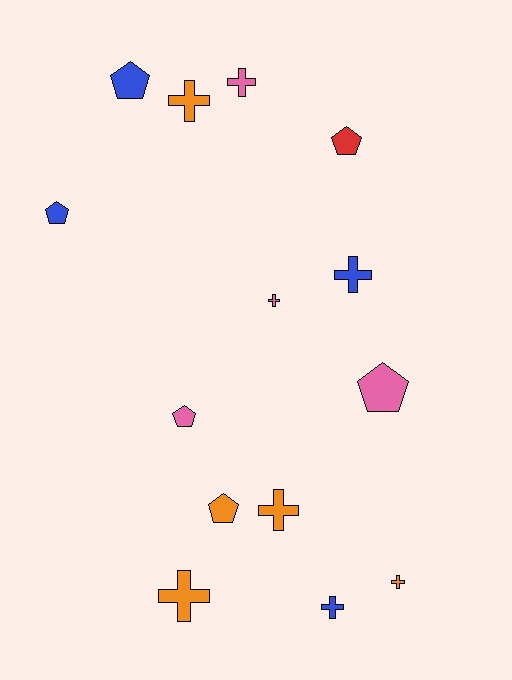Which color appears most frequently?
Orange, with 5 objects.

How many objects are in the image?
There are 14 objects.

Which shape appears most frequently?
Cross, with 8 objects.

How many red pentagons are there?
There is 1 red pentagon.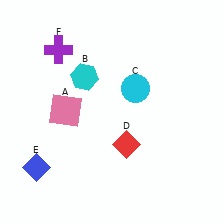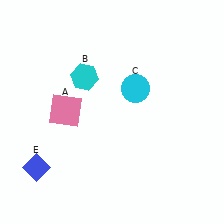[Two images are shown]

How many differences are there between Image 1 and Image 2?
There are 2 differences between the two images.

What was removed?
The red diamond (D), the purple cross (F) were removed in Image 2.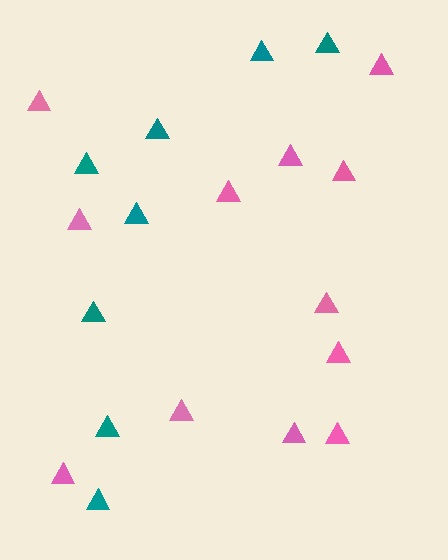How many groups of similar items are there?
There are 2 groups: one group of teal triangles (8) and one group of pink triangles (12).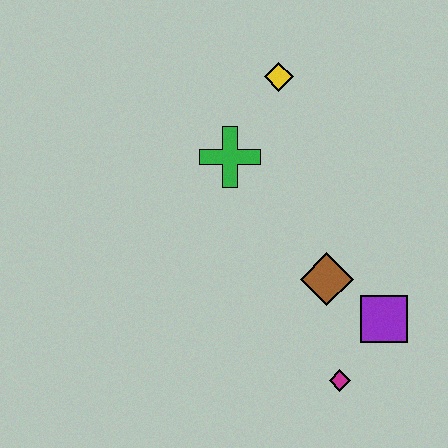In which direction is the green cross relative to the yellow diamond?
The green cross is below the yellow diamond.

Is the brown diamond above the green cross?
No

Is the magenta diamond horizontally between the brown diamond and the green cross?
No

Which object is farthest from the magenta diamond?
The yellow diamond is farthest from the magenta diamond.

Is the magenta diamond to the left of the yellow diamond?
No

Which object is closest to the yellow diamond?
The green cross is closest to the yellow diamond.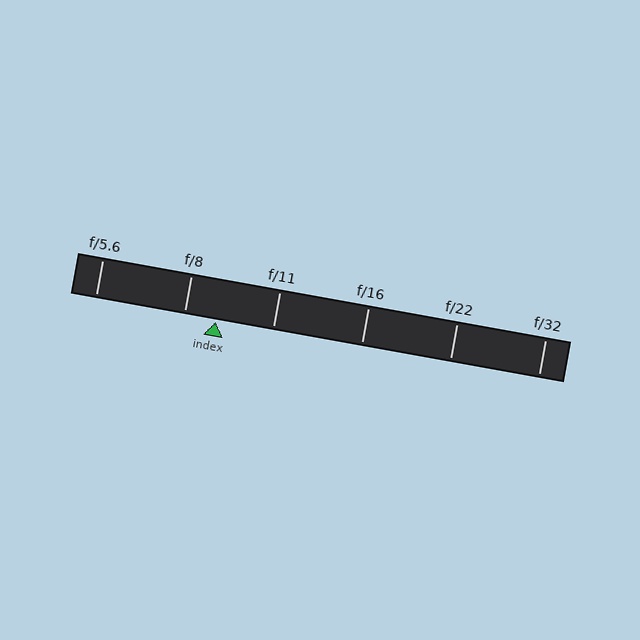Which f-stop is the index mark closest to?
The index mark is closest to f/8.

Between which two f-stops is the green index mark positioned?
The index mark is between f/8 and f/11.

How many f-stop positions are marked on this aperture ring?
There are 6 f-stop positions marked.